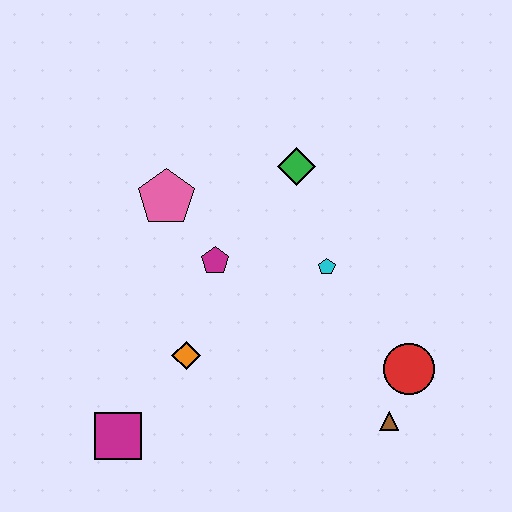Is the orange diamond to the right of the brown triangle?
No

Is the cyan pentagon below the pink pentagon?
Yes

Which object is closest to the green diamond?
The cyan pentagon is closest to the green diamond.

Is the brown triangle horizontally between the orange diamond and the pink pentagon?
No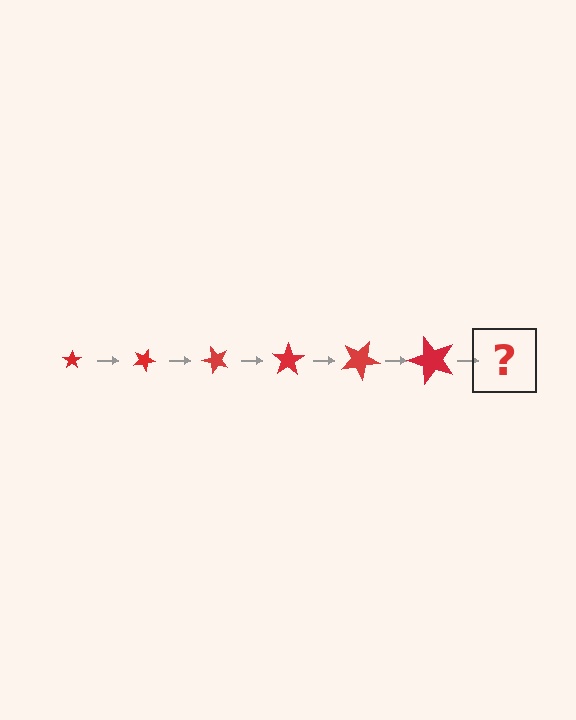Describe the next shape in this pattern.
It should be a star, larger than the previous one and rotated 150 degrees from the start.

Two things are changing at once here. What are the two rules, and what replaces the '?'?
The two rules are that the star grows larger each step and it rotates 25 degrees each step. The '?' should be a star, larger than the previous one and rotated 150 degrees from the start.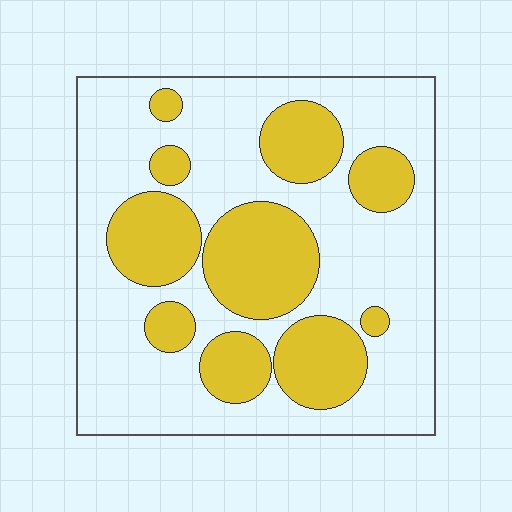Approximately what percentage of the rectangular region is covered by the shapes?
Approximately 35%.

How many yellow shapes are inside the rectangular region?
10.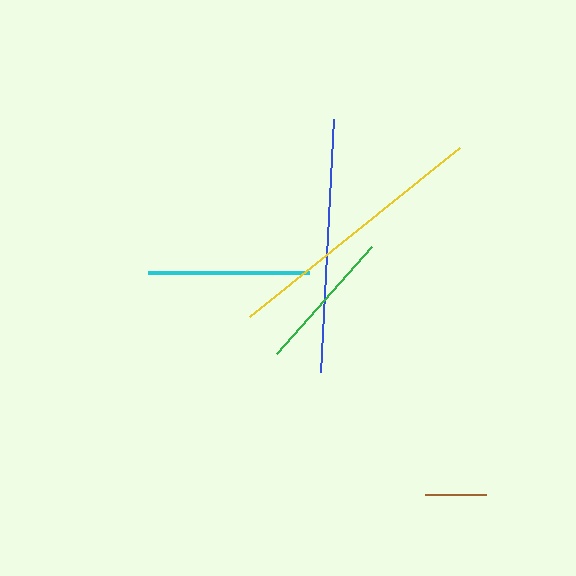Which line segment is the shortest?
The brown line is the shortest at approximately 61 pixels.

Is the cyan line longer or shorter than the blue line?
The blue line is longer than the cyan line.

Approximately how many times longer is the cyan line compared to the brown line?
The cyan line is approximately 2.6 times the length of the brown line.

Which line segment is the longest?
The yellow line is the longest at approximately 269 pixels.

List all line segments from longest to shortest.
From longest to shortest: yellow, blue, cyan, green, brown.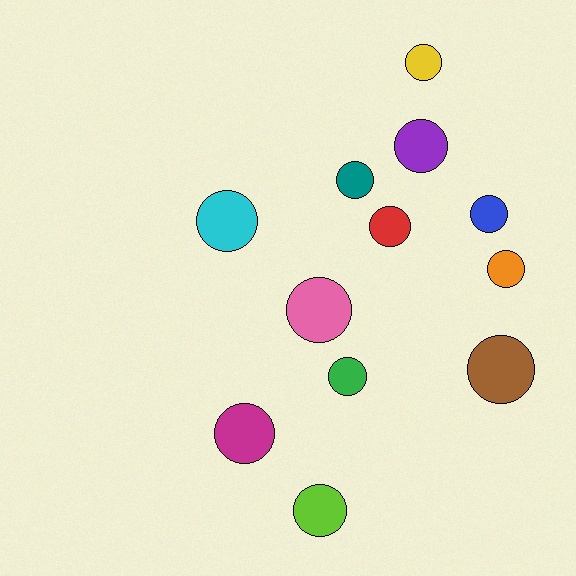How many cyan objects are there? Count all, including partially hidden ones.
There is 1 cyan object.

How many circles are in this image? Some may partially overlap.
There are 12 circles.